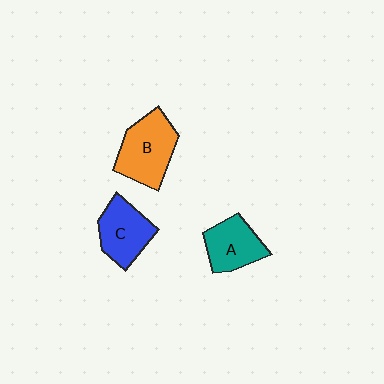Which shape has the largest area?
Shape B (orange).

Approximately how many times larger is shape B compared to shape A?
Approximately 1.3 times.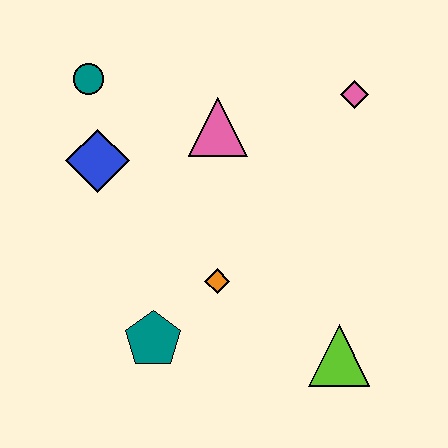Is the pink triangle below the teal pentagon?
No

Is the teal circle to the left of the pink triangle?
Yes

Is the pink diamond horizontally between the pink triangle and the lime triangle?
No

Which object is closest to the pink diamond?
The pink triangle is closest to the pink diamond.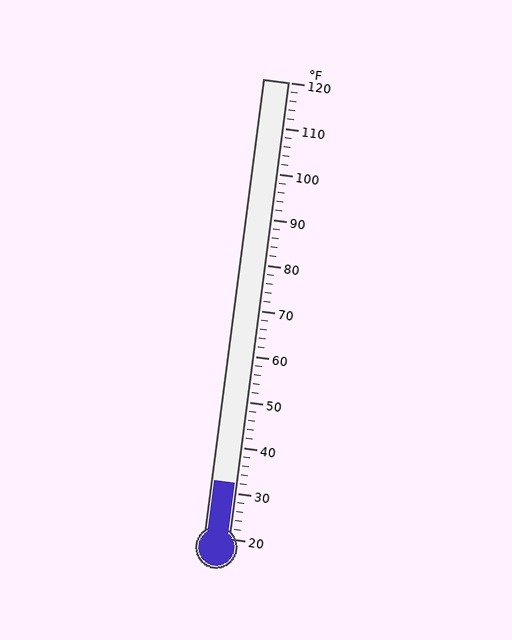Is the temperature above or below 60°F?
The temperature is below 60°F.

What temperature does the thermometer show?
The thermometer shows approximately 32°F.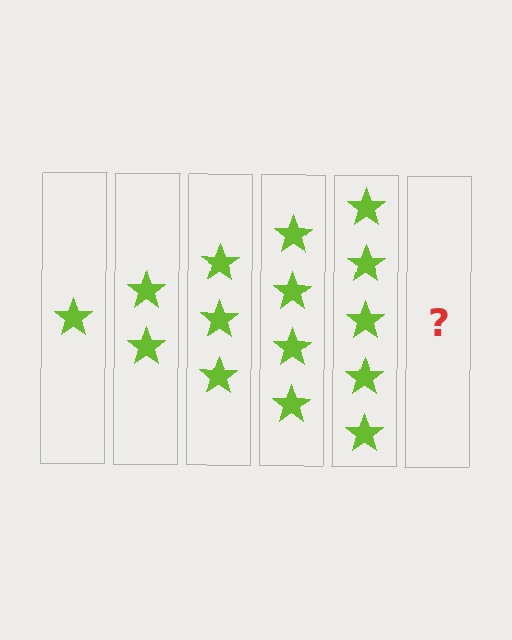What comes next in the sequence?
The next element should be 6 stars.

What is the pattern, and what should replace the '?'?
The pattern is that each step adds one more star. The '?' should be 6 stars.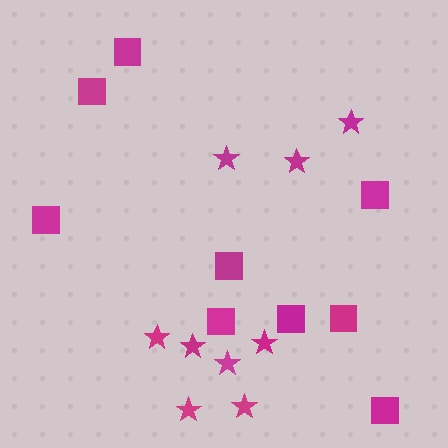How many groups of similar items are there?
There are 2 groups: one group of stars (9) and one group of squares (9).